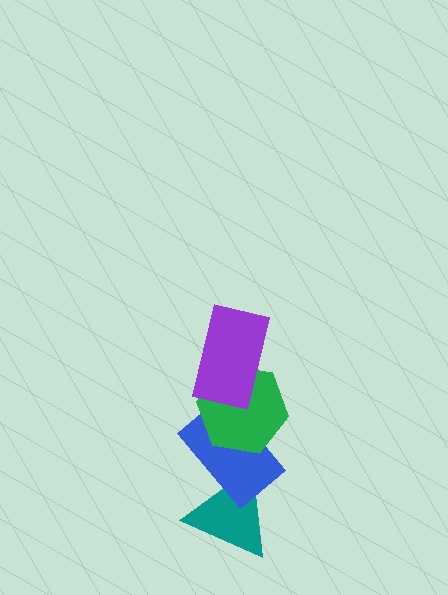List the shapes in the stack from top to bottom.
From top to bottom: the purple rectangle, the green hexagon, the blue rectangle, the teal triangle.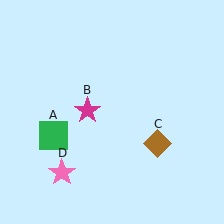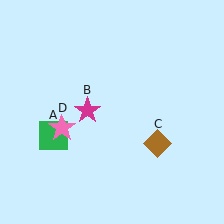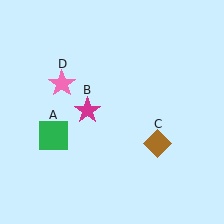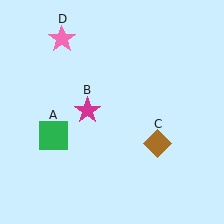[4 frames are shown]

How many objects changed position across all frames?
1 object changed position: pink star (object D).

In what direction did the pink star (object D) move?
The pink star (object D) moved up.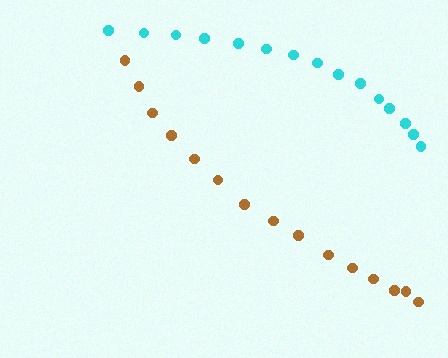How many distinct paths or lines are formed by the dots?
There are 2 distinct paths.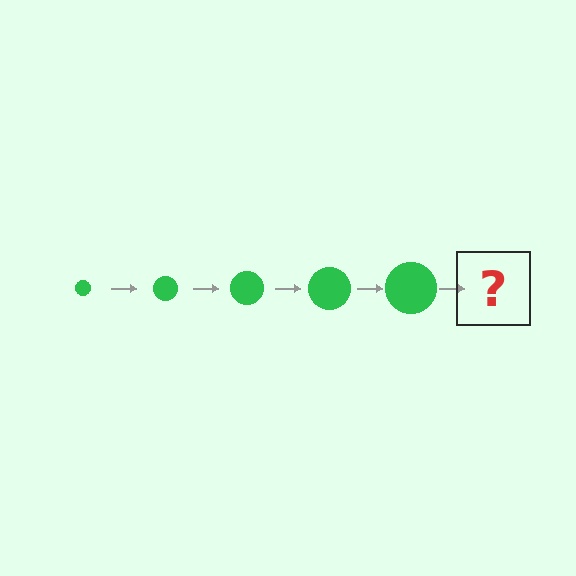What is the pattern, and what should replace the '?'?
The pattern is that the circle gets progressively larger each step. The '?' should be a green circle, larger than the previous one.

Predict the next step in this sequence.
The next step is a green circle, larger than the previous one.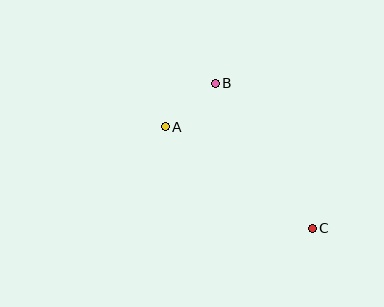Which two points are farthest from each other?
Points A and C are farthest from each other.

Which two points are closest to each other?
Points A and B are closest to each other.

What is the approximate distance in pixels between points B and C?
The distance between B and C is approximately 175 pixels.